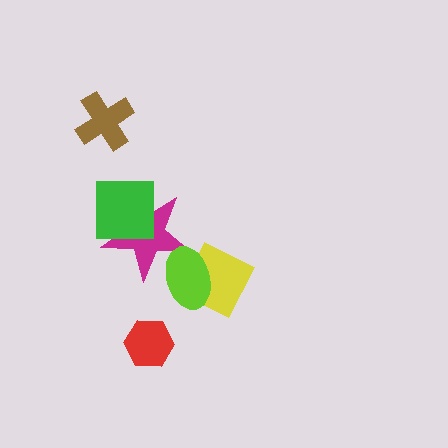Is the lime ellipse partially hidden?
No, no other shape covers it.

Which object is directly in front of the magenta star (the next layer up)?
The green square is directly in front of the magenta star.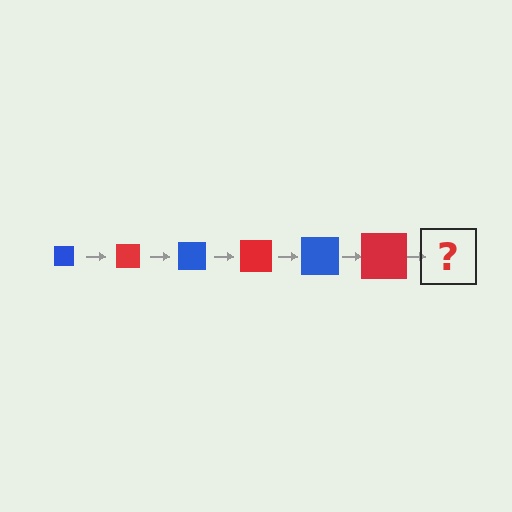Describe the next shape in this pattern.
It should be a blue square, larger than the previous one.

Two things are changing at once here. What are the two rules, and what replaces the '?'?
The two rules are that the square grows larger each step and the color cycles through blue and red. The '?' should be a blue square, larger than the previous one.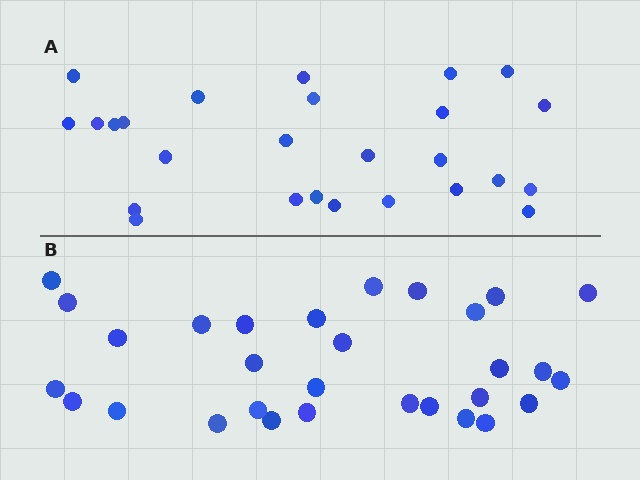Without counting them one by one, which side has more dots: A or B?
Region B (the bottom region) has more dots.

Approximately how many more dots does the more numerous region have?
Region B has about 4 more dots than region A.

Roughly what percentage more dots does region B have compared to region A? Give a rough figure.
About 15% more.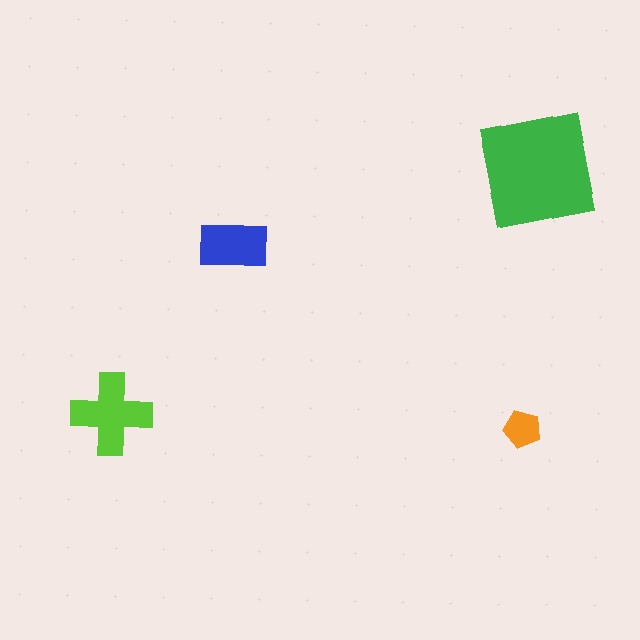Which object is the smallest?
The orange pentagon.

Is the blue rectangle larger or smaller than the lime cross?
Smaller.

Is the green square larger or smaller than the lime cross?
Larger.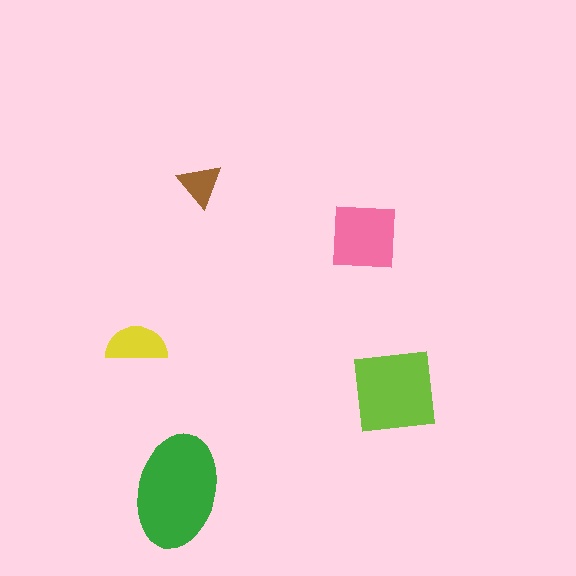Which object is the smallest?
The brown triangle.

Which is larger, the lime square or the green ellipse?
The green ellipse.